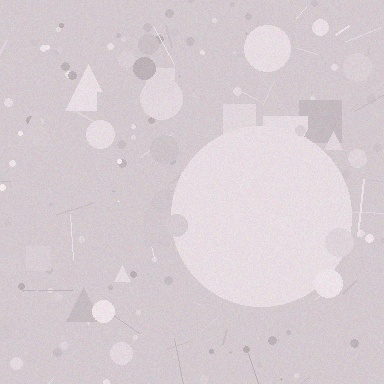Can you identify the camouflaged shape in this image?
The camouflaged shape is a circle.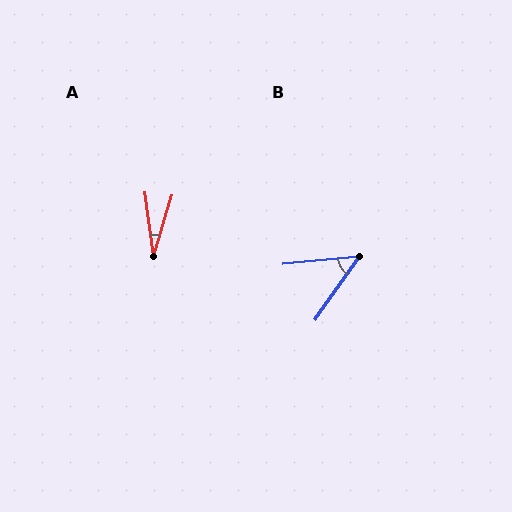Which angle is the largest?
B, at approximately 49 degrees.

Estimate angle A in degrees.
Approximately 24 degrees.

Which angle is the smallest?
A, at approximately 24 degrees.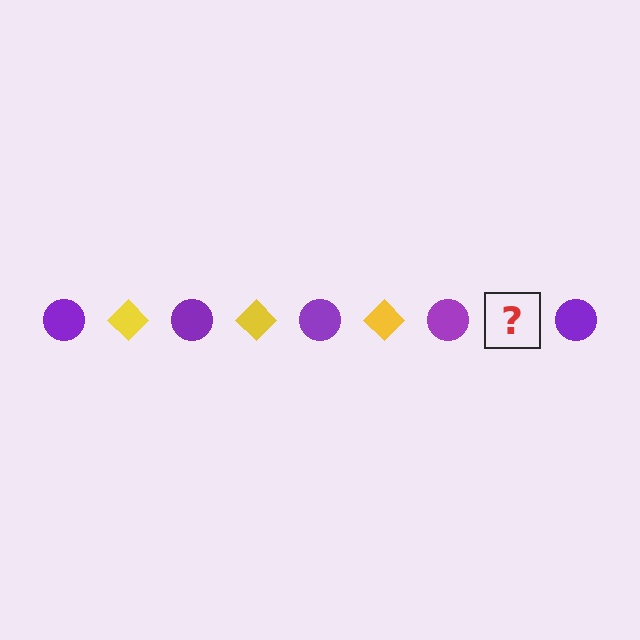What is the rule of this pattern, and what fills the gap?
The rule is that the pattern alternates between purple circle and yellow diamond. The gap should be filled with a yellow diamond.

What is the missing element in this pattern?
The missing element is a yellow diamond.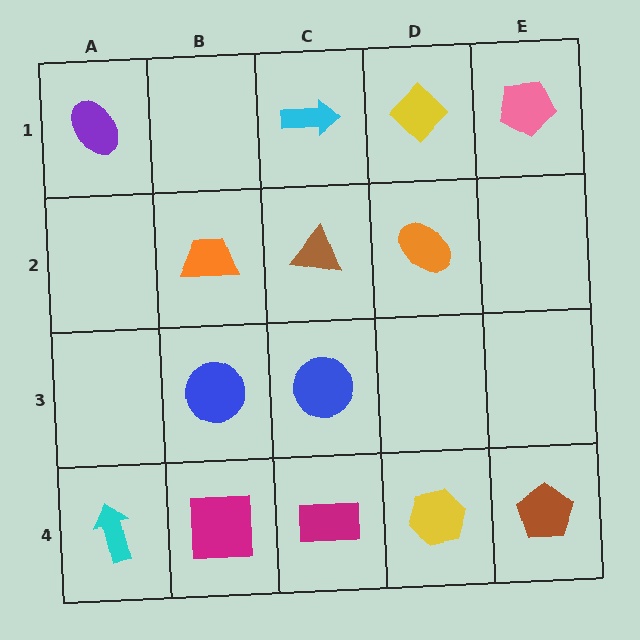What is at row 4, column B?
A magenta square.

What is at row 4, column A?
A cyan arrow.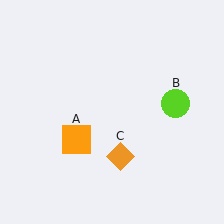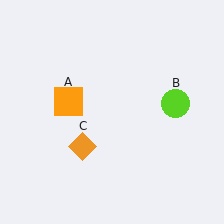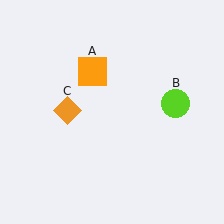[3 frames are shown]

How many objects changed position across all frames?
2 objects changed position: orange square (object A), orange diamond (object C).